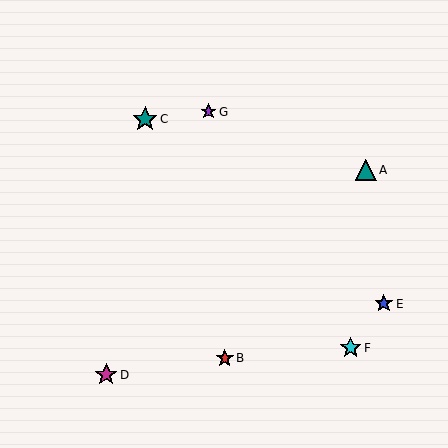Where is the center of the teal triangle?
The center of the teal triangle is at (366, 170).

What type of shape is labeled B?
Shape B is a red star.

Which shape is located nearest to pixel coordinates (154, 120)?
The teal star (labeled C) at (145, 119) is nearest to that location.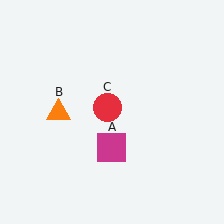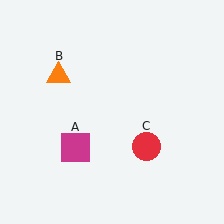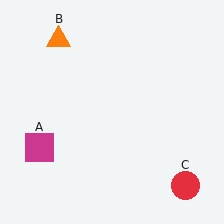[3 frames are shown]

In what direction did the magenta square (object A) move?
The magenta square (object A) moved left.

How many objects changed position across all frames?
3 objects changed position: magenta square (object A), orange triangle (object B), red circle (object C).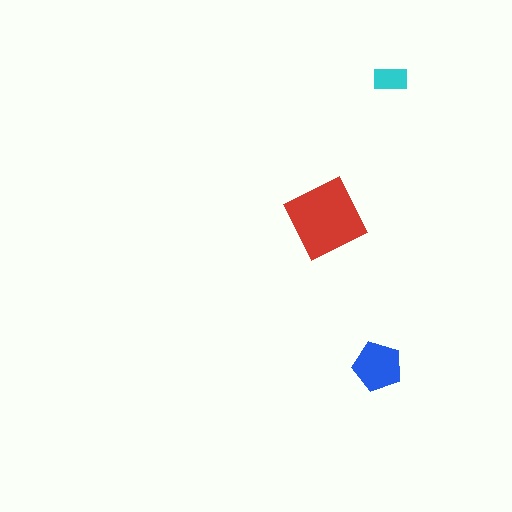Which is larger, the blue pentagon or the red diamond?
The red diamond.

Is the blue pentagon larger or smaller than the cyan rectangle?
Larger.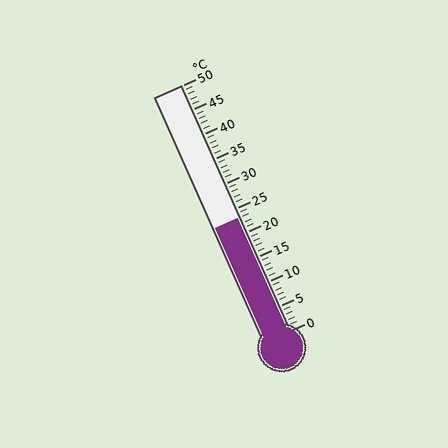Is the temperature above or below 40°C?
The temperature is below 40°C.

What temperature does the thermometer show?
The thermometer shows approximately 23°C.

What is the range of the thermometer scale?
The thermometer scale ranges from 0°C to 50°C.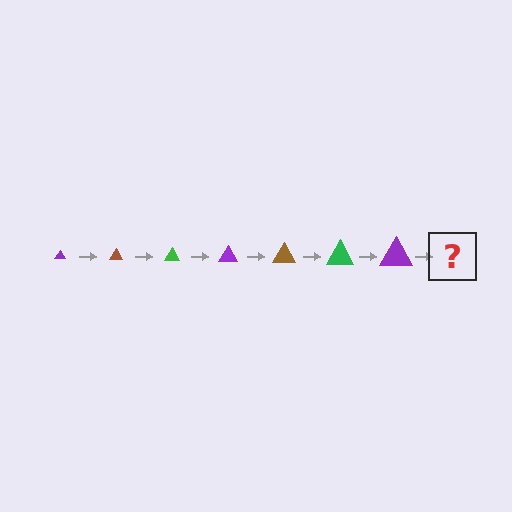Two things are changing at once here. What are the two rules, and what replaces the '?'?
The two rules are that the triangle grows larger each step and the color cycles through purple, brown, and green. The '?' should be a brown triangle, larger than the previous one.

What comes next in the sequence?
The next element should be a brown triangle, larger than the previous one.